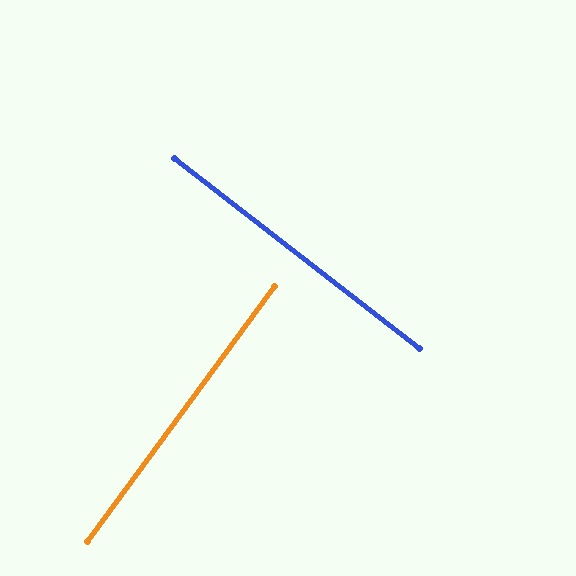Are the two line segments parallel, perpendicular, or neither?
Perpendicular — they meet at approximately 88°.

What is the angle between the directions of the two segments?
Approximately 88 degrees.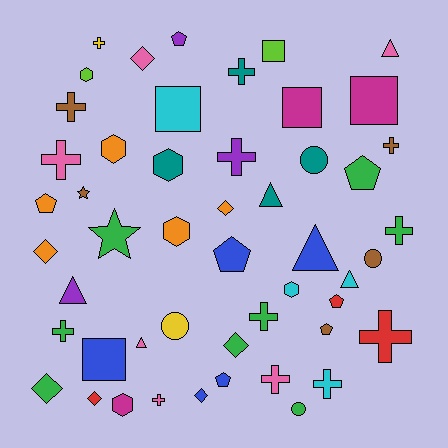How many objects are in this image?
There are 50 objects.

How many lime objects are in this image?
There are 2 lime objects.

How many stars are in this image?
There are 2 stars.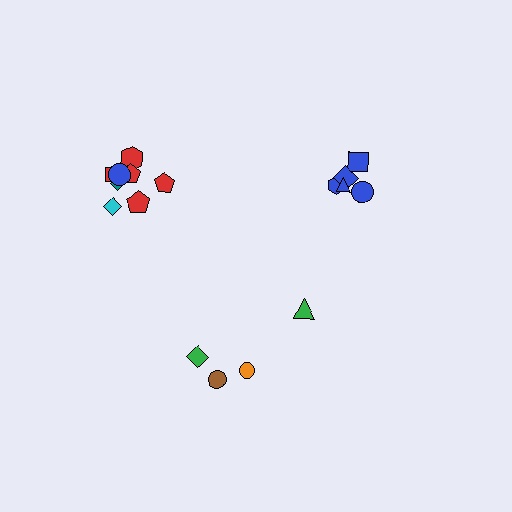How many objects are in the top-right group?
There are 5 objects.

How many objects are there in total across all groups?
There are 17 objects.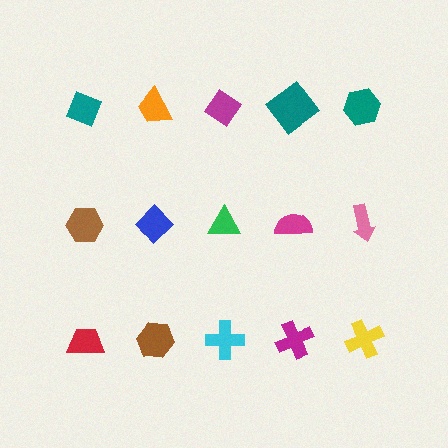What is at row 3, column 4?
A magenta cross.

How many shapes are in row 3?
5 shapes.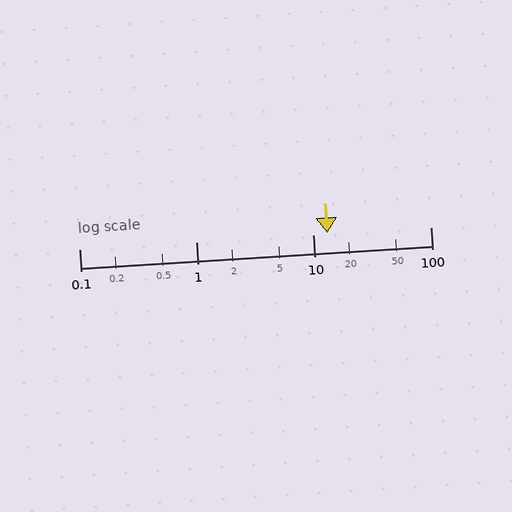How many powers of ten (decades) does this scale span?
The scale spans 3 decades, from 0.1 to 100.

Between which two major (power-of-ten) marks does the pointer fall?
The pointer is between 10 and 100.